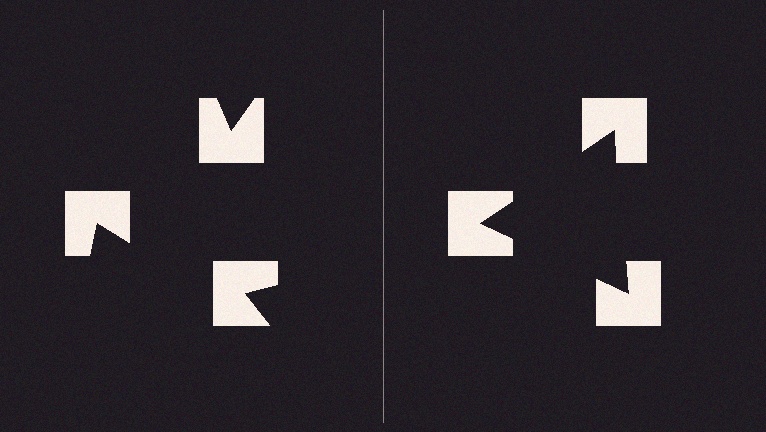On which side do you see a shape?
An illusory triangle appears on the right side. On the left side the wedge cuts are rotated, so no coherent shape forms.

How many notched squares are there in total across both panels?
6 — 3 on each side.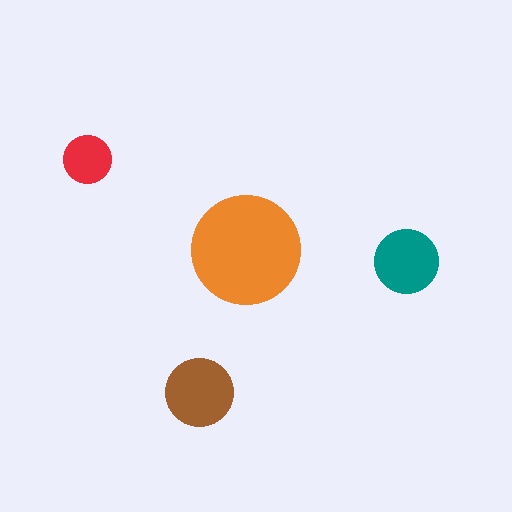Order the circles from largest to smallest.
the orange one, the brown one, the teal one, the red one.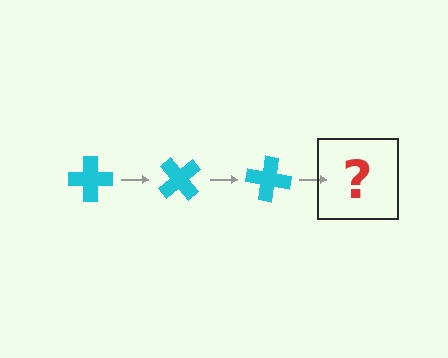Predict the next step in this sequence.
The next step is a cyan cross rotated 150 degrees.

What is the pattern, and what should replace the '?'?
The pattern is that the cross rotates 50 degrees each step. The '?' should be a cyan cross rotated 150 degrees.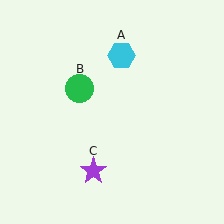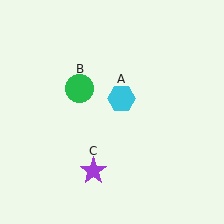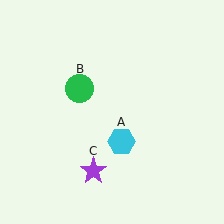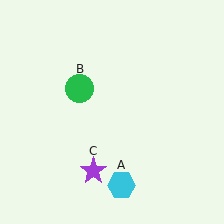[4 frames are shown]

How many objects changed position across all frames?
1 object changed position: cyan hexagon (object A).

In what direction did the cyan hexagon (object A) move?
The cyan hexagon (object A) moved down.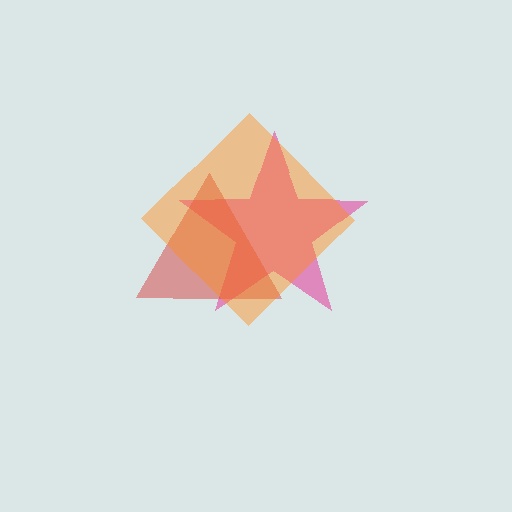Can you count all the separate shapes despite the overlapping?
Yes, there are 3 separate shapes.